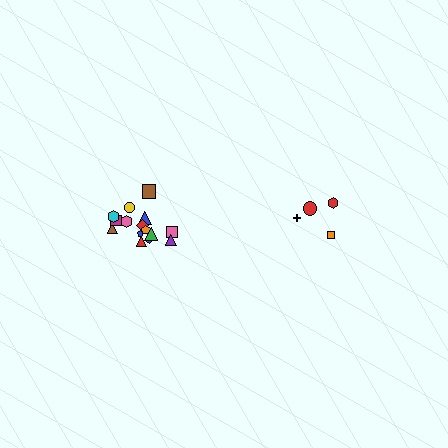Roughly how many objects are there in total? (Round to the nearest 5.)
Roughly 20 objects in total.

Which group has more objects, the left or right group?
The left group.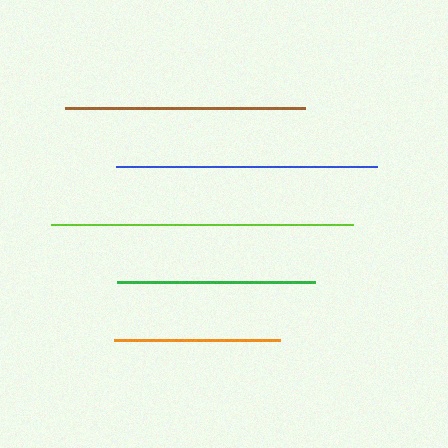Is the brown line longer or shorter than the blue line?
The blue line is longer than the brown line.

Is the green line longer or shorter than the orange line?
The green line is longer than the orange line.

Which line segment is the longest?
The lime line is the longest at approximately 302 pixels.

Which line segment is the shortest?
The orange line is the shortest at approximately 166 pixels.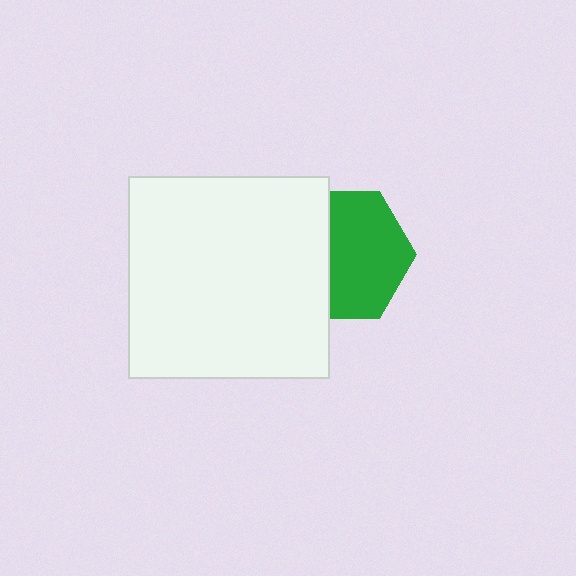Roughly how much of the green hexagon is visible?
About half of it is visible (roughly 62%).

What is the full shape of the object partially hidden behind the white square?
The partially hidden object is a green hexagon.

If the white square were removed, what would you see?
You would see the complete green hexagon.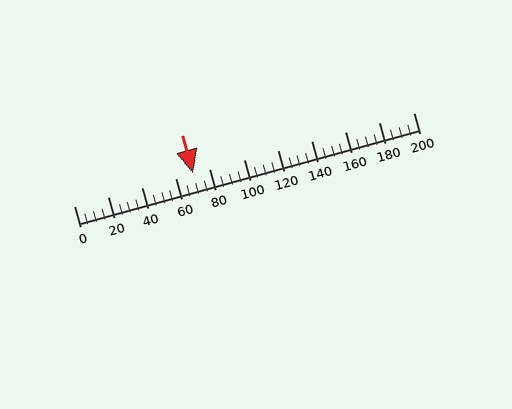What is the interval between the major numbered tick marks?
The major tick marks are spaced 20 units apart.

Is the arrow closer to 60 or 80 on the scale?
The arrow is closer to 80.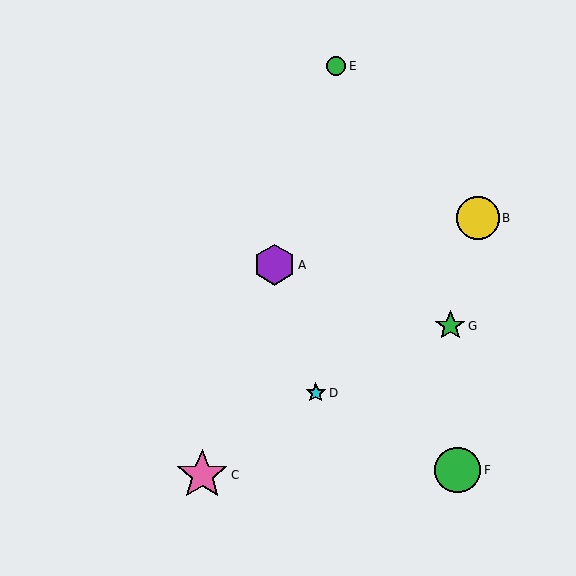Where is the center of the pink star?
The center of the pink star is at (202, 475).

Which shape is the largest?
The pink star (labeled C) is the largest.